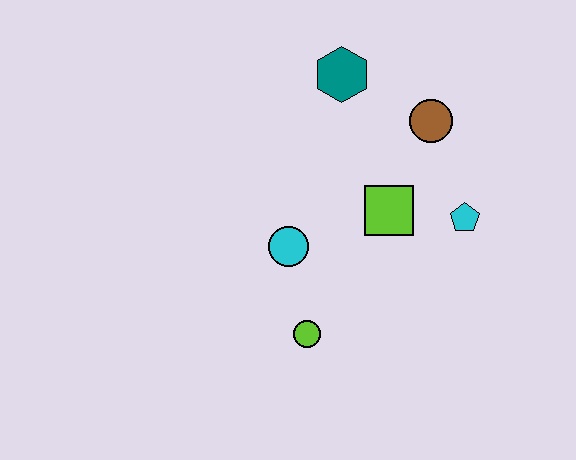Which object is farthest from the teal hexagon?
The lime circle is farthest from the teal hexagon.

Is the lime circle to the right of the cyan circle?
Yes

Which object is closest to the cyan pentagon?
The lime square is closest to the cyan pentagon.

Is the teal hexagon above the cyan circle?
Yes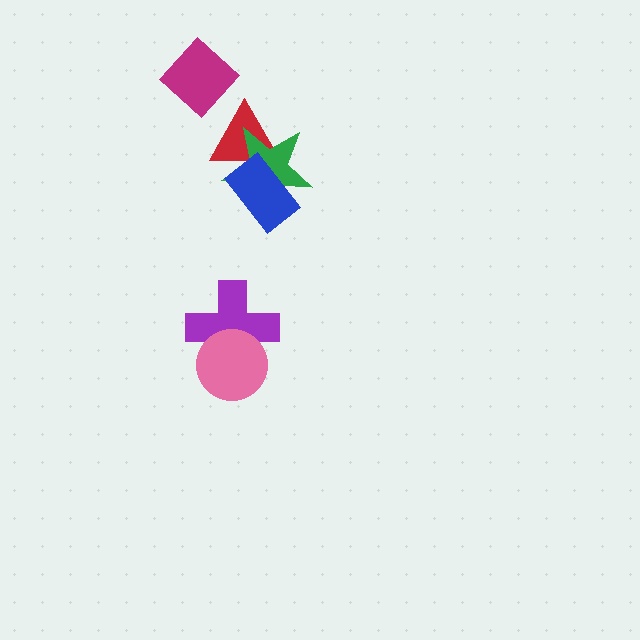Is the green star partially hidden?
Yes, it is partially covered by another shape.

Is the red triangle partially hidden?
Yes, it is partially covered by another shape.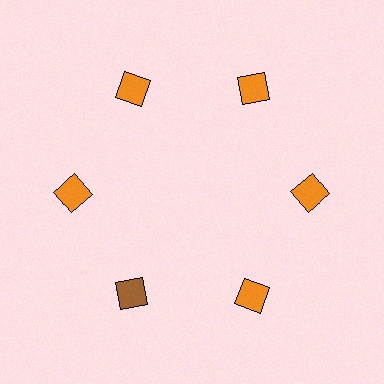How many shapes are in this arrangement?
There are 6 shapes arranged in a ring pattern.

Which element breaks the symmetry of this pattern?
The brown diamond at roughly the 7 o'clock position breaks the symmetry. All other shapes are orange diamonds.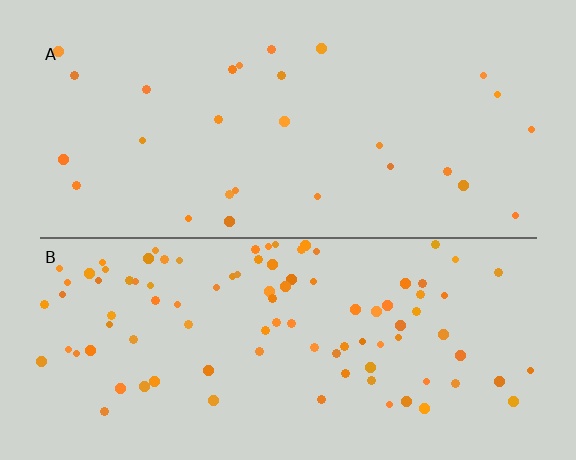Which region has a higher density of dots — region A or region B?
B (the bottom).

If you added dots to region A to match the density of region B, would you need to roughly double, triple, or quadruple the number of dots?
Approximately triple.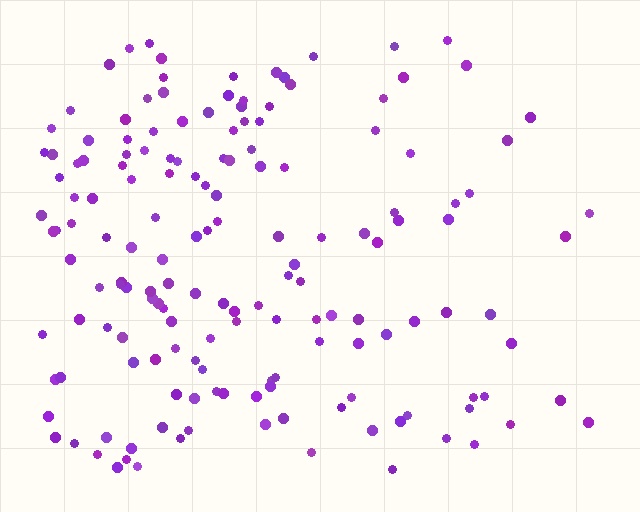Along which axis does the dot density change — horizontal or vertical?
Horizontal.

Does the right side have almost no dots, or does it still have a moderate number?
Still a moderate number, just noticeably fewer than the left.